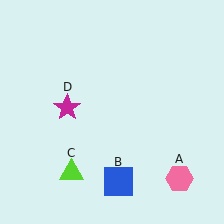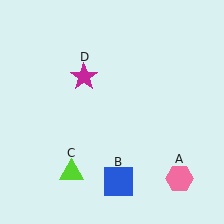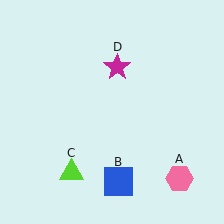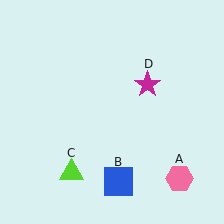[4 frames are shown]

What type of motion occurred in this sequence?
The magenta star (object D) rotated clockwise around the center of the scene.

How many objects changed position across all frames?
1 object changed position: magenta star (object D).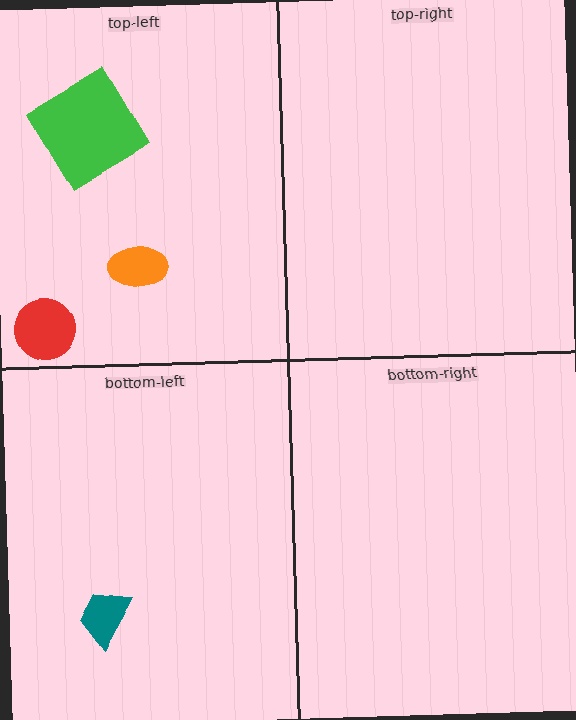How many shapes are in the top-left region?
3.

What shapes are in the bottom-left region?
The teal trapezoid.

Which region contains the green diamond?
The top-left region.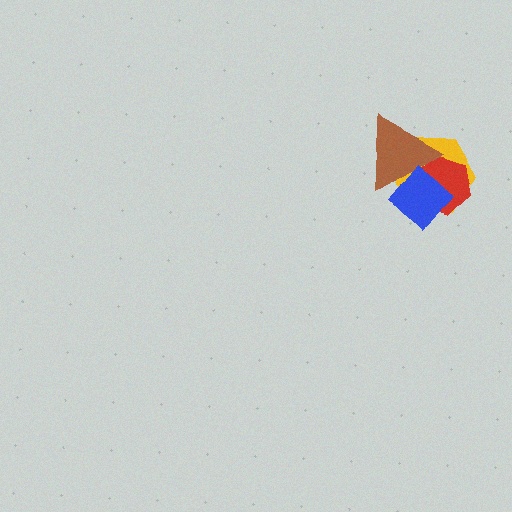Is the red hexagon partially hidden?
Yes, it is partially covered by another shape.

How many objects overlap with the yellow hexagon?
3 objects overlap with the yellow hexagon.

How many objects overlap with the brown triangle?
3 objects overlap with the brown triangle.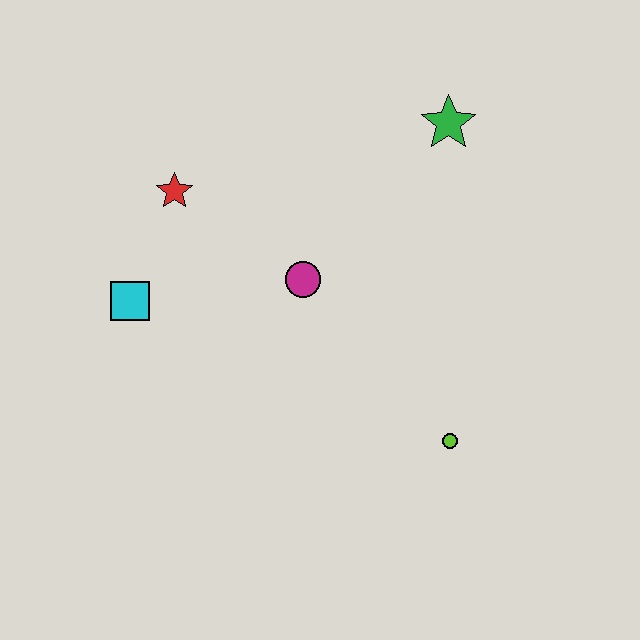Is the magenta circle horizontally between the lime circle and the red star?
Yes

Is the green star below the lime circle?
No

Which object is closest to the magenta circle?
The red star is closest to the magenta circle.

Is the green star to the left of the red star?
No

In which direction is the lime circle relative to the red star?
The lime circle is to the right of the red star.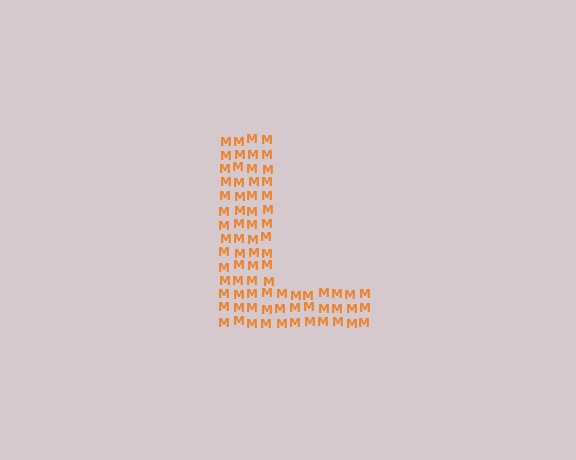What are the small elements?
The small elements are letter M's.